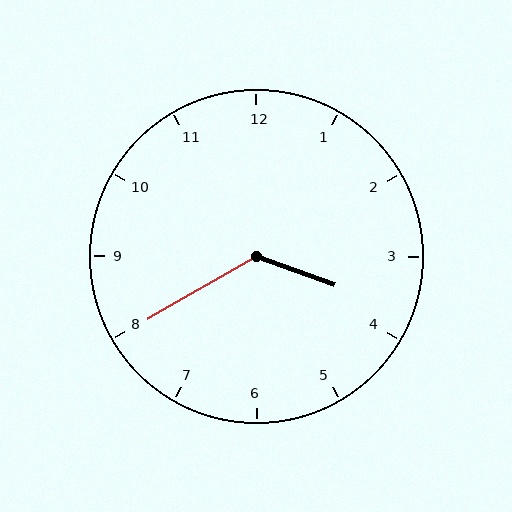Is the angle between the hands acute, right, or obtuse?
It is obtuse.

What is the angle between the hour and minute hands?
Approximately 130 degrees.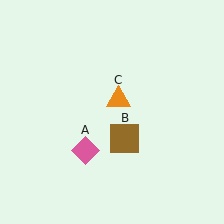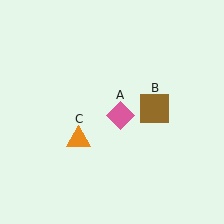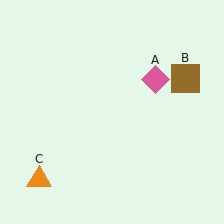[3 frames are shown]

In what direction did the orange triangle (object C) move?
The orange triangle (object C) moved down and to the left.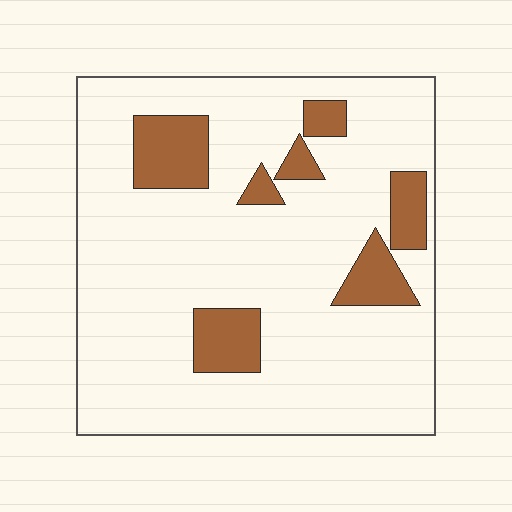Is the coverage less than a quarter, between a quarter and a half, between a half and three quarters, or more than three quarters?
Less than a quarter.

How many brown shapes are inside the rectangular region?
7.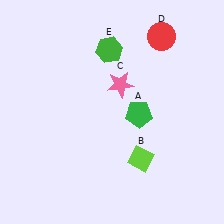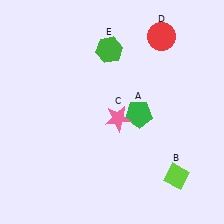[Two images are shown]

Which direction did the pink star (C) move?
The pink star (C) moved down.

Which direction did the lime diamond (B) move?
The lime diamond (B) moved right.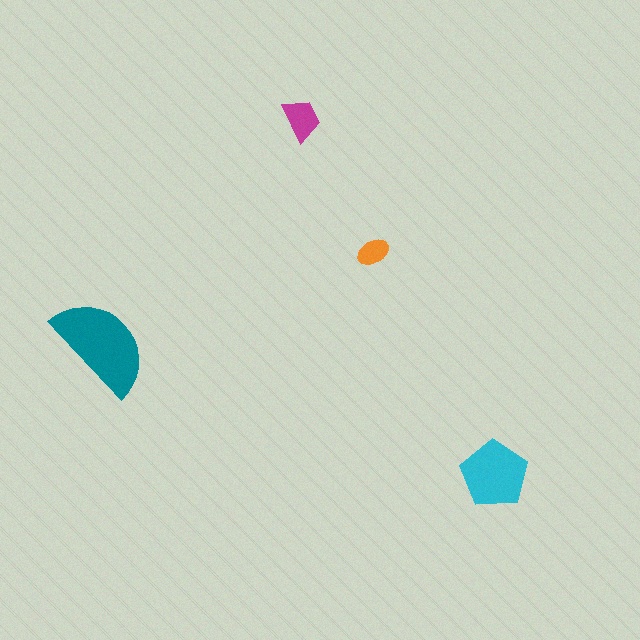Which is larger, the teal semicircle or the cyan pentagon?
The teal semicircle.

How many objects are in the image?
There are 4 objects in the image.